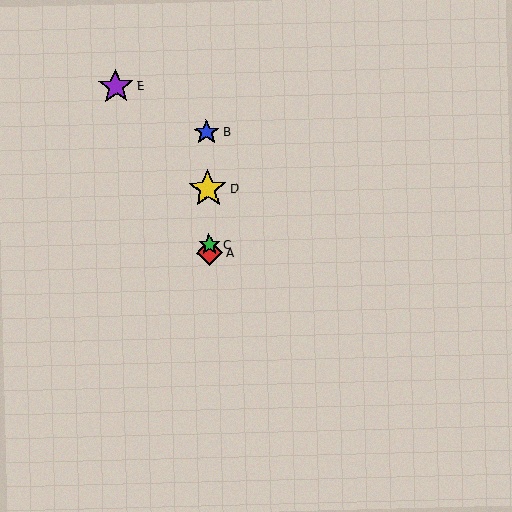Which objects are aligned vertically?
Objects A, B, C, D are aligned vertically.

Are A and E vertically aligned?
No, A is at x≈209 and E is at x≈116.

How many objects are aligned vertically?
4 objects (A, B, C, D) are aligned vertically.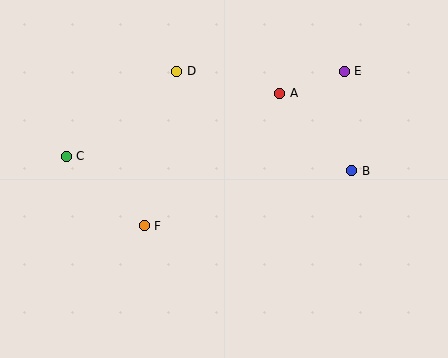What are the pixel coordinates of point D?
Point D is at (177, 71).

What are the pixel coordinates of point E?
Point E is at (344, 71).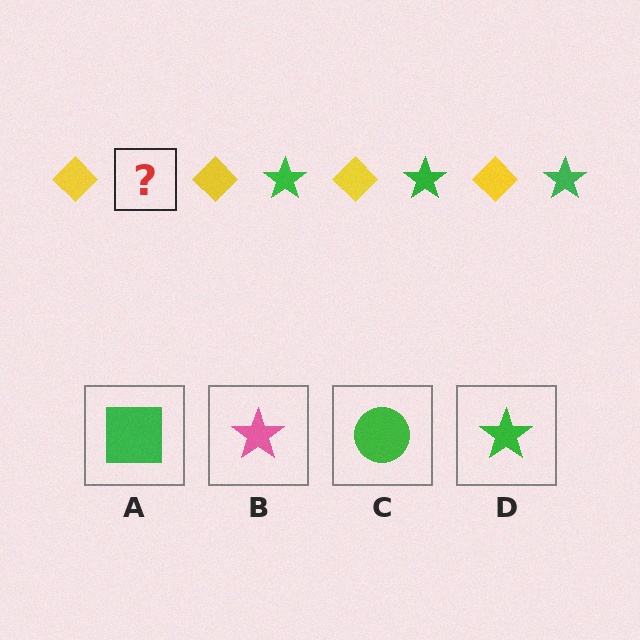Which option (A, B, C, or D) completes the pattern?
D.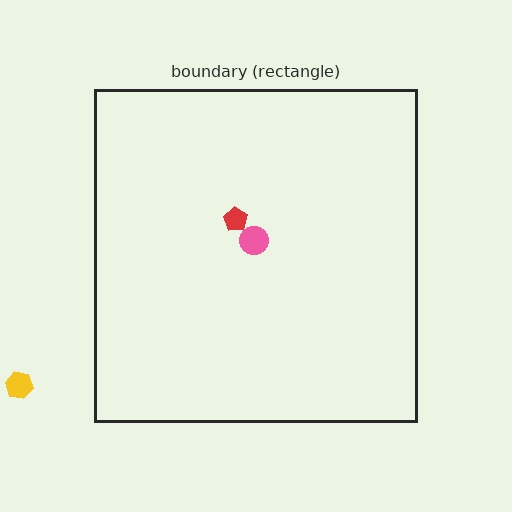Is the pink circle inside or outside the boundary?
Inside.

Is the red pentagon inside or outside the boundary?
Inside.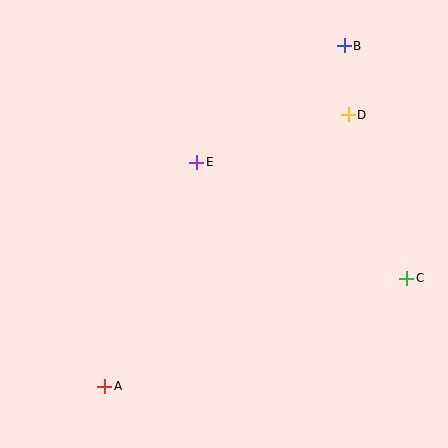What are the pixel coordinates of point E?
Point E is at (197, 162).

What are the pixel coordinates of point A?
Point A is at (105, 386).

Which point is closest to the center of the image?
Point E at (197, 162) is closest to the center.